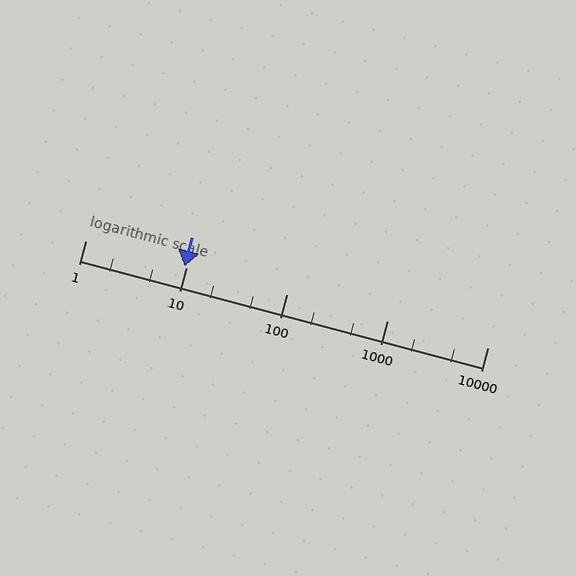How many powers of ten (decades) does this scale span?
The scale spans 4 decades, from 1 to 10000.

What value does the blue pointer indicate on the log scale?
The pointer indicates approximately 9.7.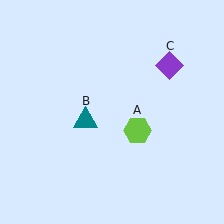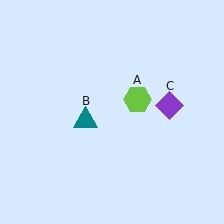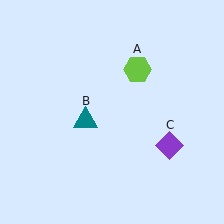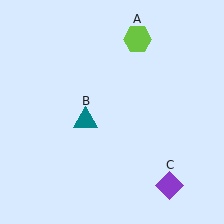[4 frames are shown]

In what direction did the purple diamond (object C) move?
The purple diamond (object C) moved down.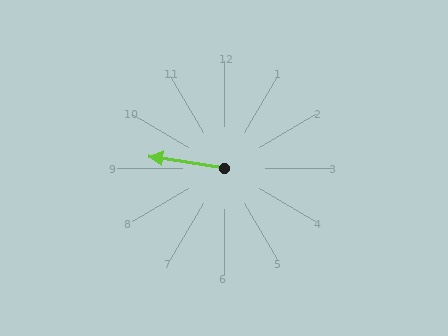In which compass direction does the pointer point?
West.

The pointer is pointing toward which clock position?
Roughly 9 o'clock.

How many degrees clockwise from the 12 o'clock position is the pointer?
Approximately 279 degrees.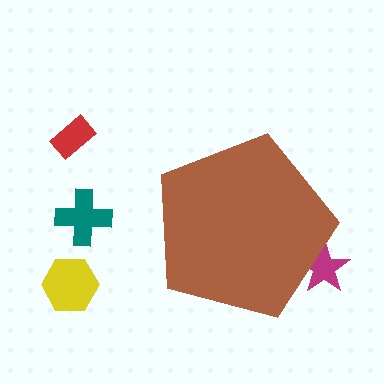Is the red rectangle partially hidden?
No, the red rectangle is fully visible.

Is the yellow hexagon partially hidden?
No, the yellow hexagon is fully visible.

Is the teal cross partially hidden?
No, the teal cross is fully visible.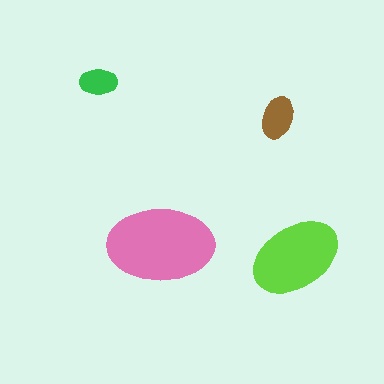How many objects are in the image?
There are 4 objects in the image.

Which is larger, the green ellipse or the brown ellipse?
The brown one.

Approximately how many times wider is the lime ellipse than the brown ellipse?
About 2 times wider.